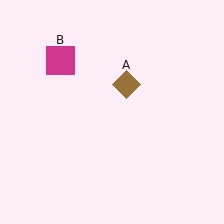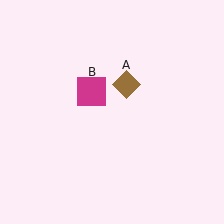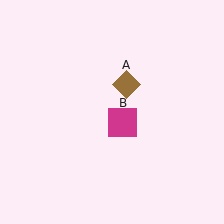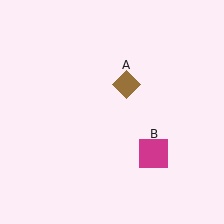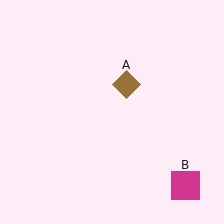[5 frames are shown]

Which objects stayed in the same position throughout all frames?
Brown diamond (object A) remained stationary.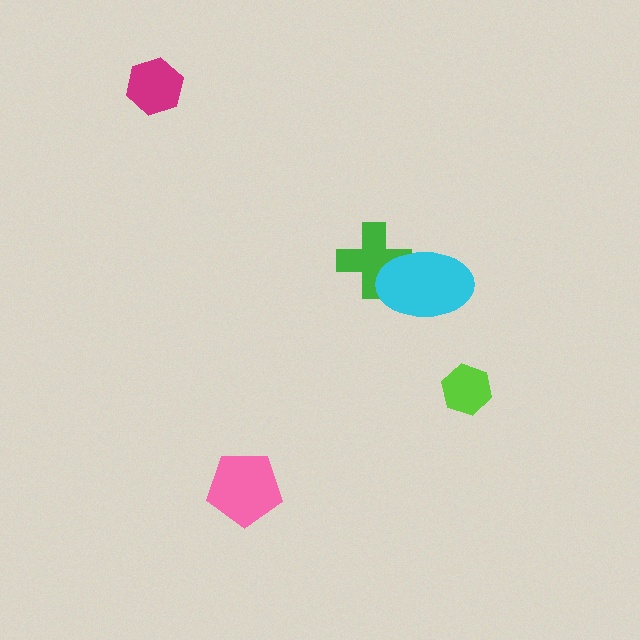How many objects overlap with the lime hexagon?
0 objects overlap with the lime hexagon.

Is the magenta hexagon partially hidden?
No, no other shape covers it.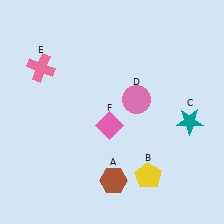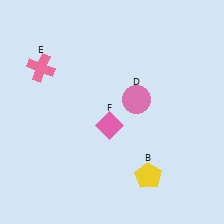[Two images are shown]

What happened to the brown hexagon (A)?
The brown hexagon (A) was removed in Image 2. It was in the bottom-right area of Image 1.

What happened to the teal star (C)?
The teal star (C) was removed in Image 2. It was in the bottom-right area of Image 1.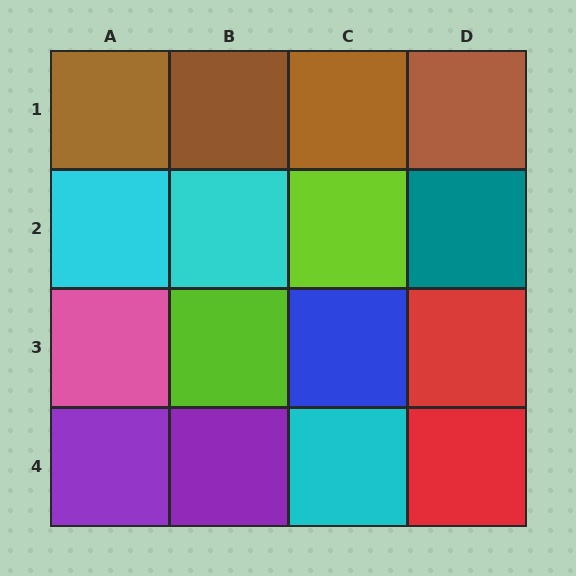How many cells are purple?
2 cells are purple.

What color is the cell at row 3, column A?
Pink.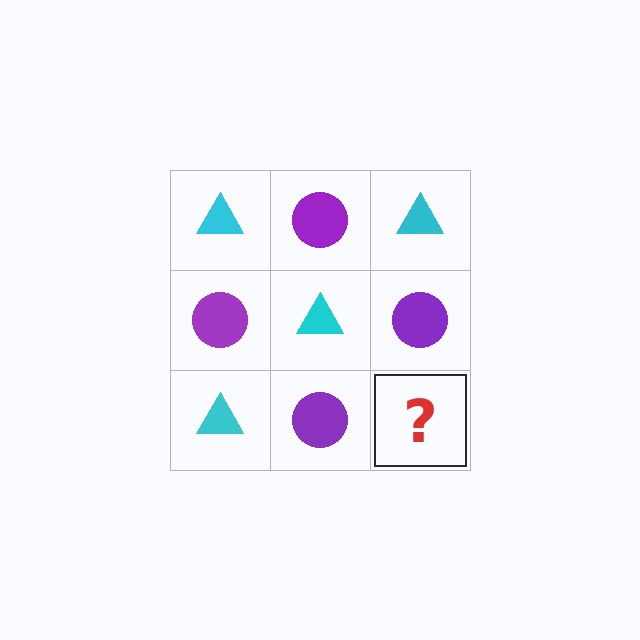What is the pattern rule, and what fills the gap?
The rule is that it alternates cyan triangle and purple circle in a checkerboard pattern. The gap should be filled with a cyan triangle.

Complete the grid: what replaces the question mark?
The question mark should be replaced with a cyan triangle.